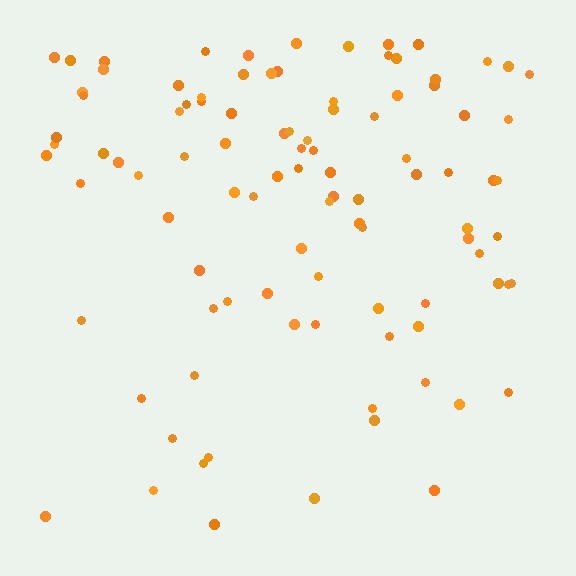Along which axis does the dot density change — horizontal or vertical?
Vertical.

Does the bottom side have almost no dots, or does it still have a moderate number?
Still a moderate number, just noticeably fewer than the top.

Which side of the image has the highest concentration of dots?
The top.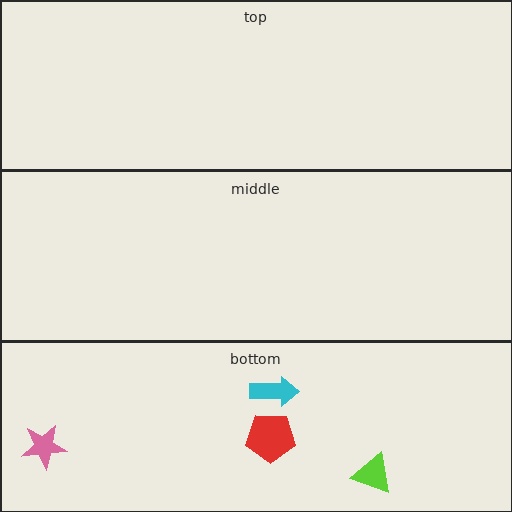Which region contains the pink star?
The bottom region.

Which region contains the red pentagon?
The bottom region.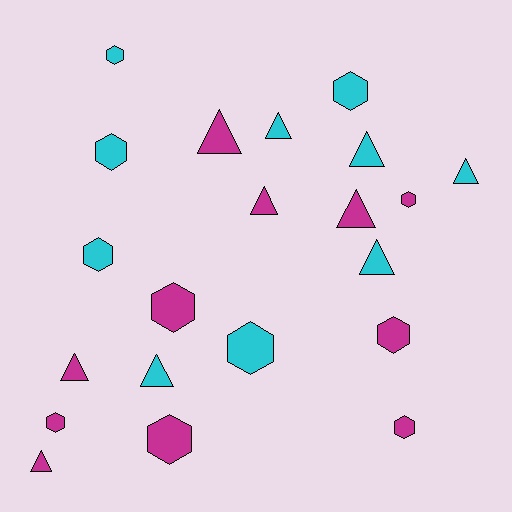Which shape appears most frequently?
Hexagon, with 11 objects.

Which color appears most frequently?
Magenta, with 11 objects.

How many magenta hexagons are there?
There are 6 magenta hexagons.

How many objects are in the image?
There are 21 objects.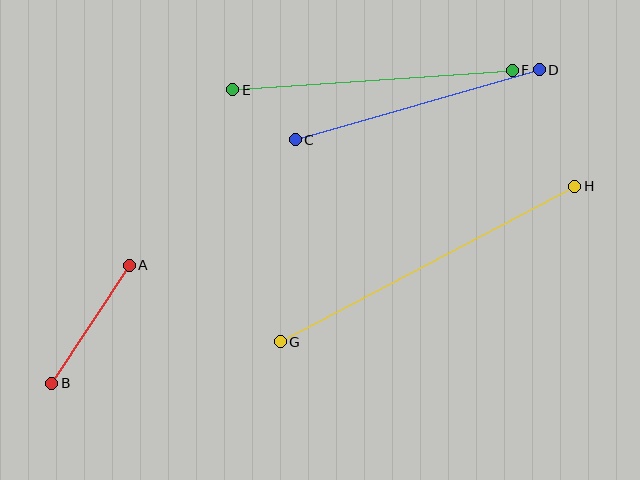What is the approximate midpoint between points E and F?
The midpoint is at approximately (373, 80) pixels.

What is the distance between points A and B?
The distance is approximately 141 pixels.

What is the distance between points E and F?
The distance is approximately 280 pixels.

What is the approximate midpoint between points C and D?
The midpoint is at approximately (417, 105) pixels.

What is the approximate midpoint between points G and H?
The midpoint is at approximately (428, 264) pixels.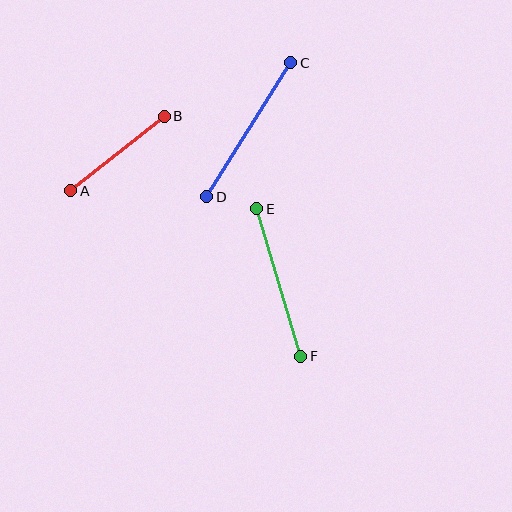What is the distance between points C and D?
The distance is approximately 158 pixels.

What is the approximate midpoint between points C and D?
The midpoint is at approximately (249, 130) pixels.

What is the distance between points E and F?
The distance is approximately 154 pixels.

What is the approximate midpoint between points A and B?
The midpoint is at approximately (118, 154) pixels.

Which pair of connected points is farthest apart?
Points C and D are farthest apart.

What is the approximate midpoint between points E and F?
The midpoint is at approximately (279, 282) pixels.